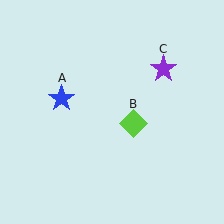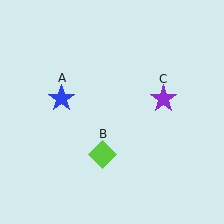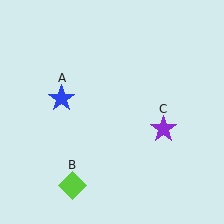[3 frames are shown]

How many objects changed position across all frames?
2 objects changed position: lime diamond (object B), purple star (object C).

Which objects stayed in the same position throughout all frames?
Blue star (object A) remained stationary.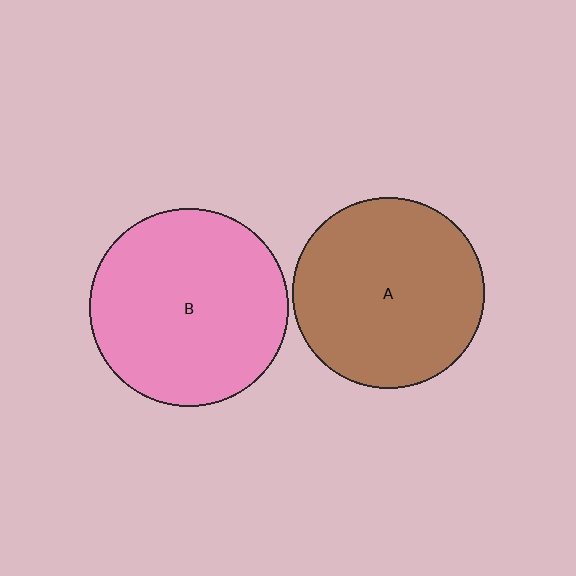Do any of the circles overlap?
No, none of the circles overlap.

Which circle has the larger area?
Circle B (pink).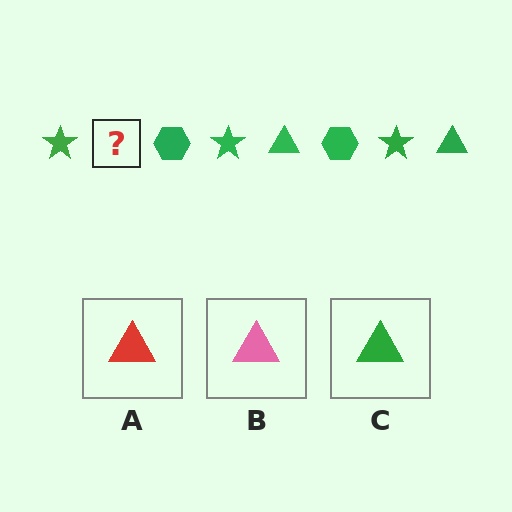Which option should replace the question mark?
Option C.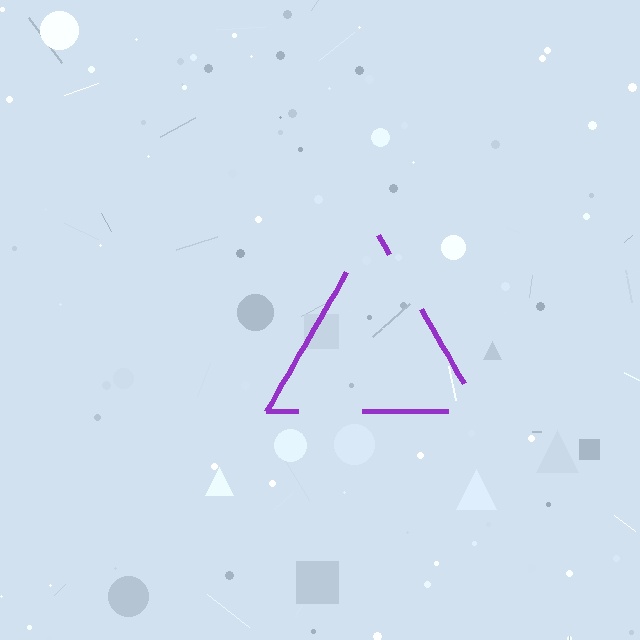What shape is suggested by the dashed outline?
The dashed outline suggests a triangle.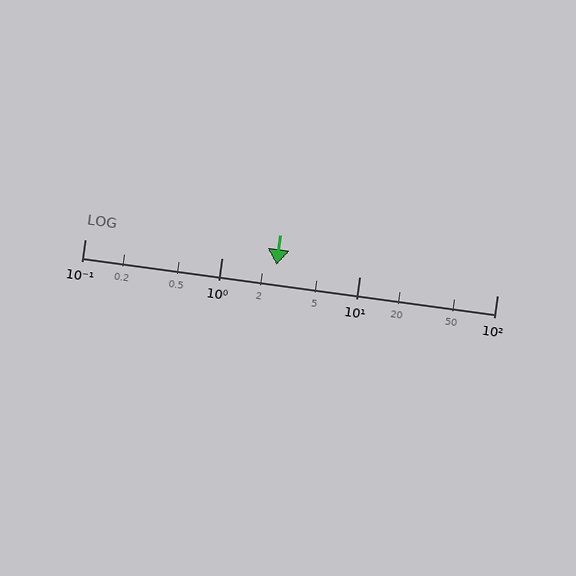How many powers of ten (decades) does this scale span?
The scale spans 3 decades, from 0.1 to 100.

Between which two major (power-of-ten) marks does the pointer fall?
The pointer is between 1 and 10.